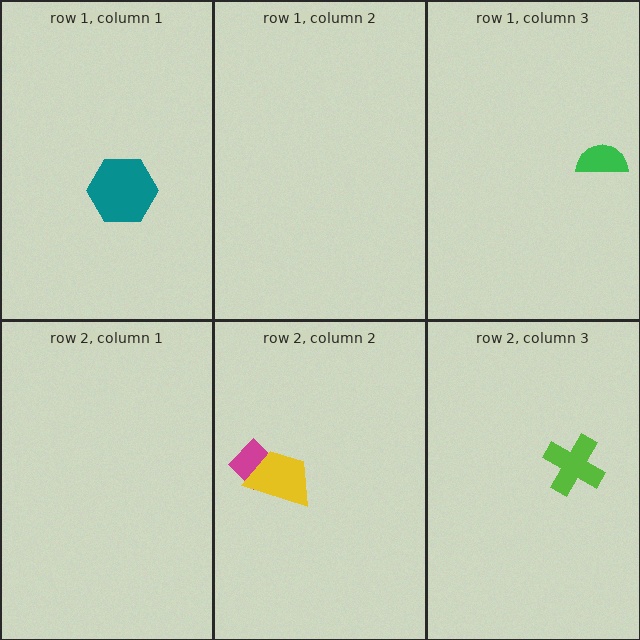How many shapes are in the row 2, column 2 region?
2.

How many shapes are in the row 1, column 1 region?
1.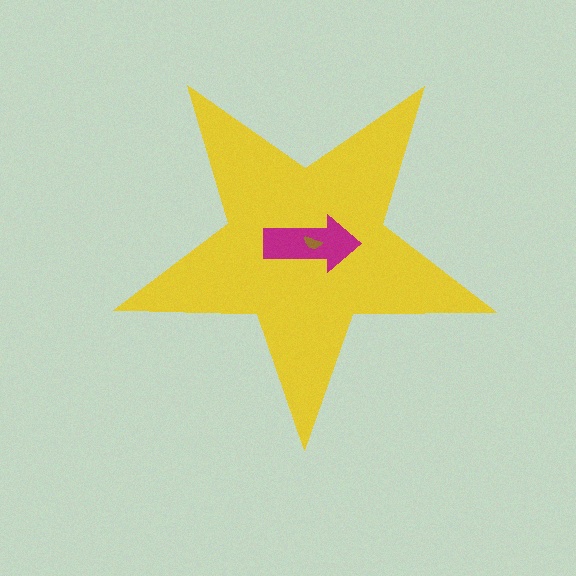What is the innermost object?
The brown semicircle.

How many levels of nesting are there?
3.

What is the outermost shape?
The yellow star.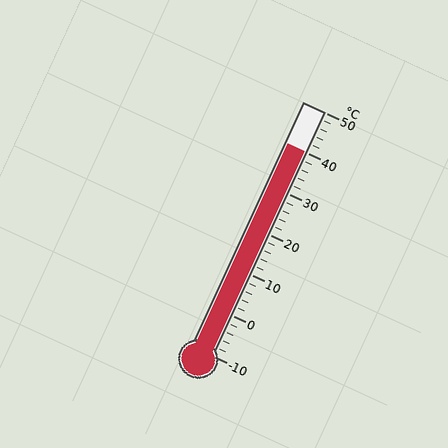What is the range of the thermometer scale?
The thermometer scale ranges from -10°C to 50°C.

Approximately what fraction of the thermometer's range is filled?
The thermometer is filled to approximately 85% of its range.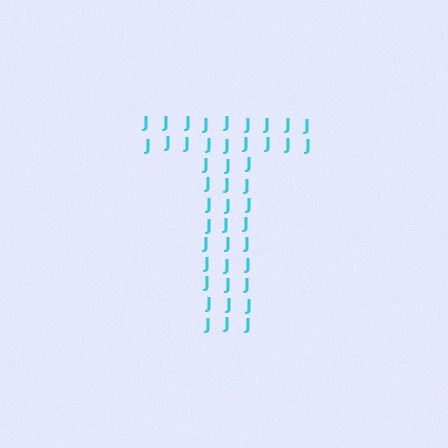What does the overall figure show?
The overall figure shows the letter T.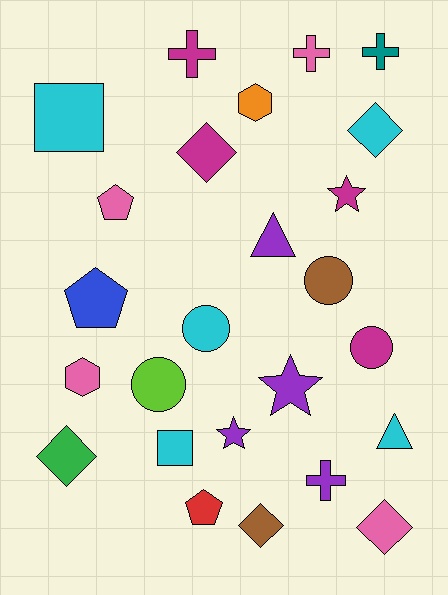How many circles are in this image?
There are 4 circles.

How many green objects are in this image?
There is 1 green object.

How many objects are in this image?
There are 25 objects.